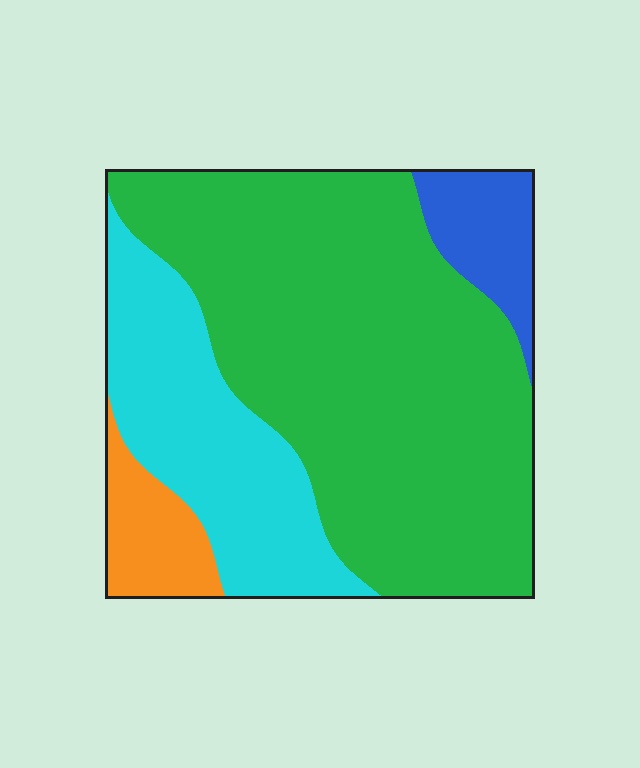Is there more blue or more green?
Green.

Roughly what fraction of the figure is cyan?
Cyan covers around 25% of the figure.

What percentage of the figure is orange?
Orange covers about 5% of the figure.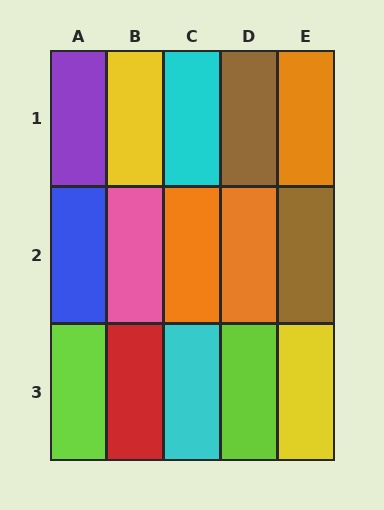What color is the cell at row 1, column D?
Brown.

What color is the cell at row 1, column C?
Cyan.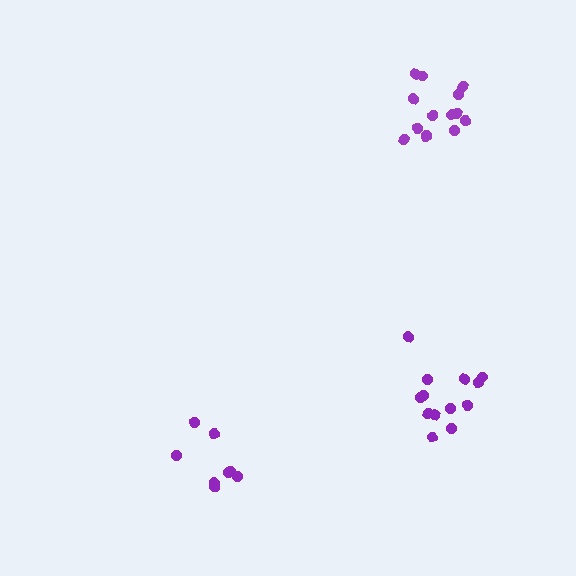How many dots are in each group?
Group 1: 14 dots, Group 2: 13 dots, Group 3: 8 dots (35 total).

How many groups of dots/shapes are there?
There are 3 groups.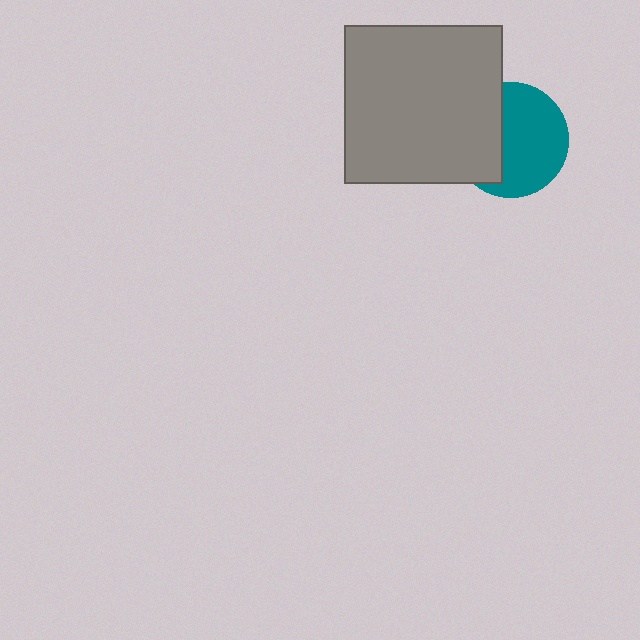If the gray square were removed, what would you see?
You would see the complete teal circle.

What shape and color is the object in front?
The object in front is a gray square.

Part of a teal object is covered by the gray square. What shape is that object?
It is a circle.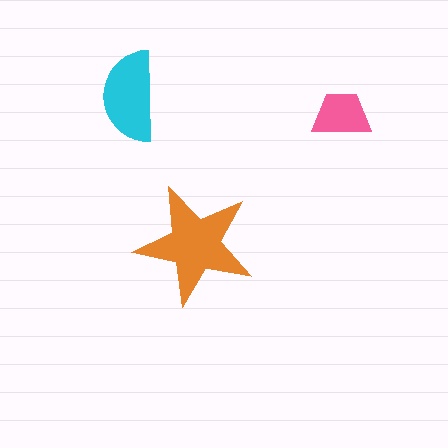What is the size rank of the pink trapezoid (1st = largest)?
3rd.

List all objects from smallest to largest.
The pink trapezoid, the cyan semicircle, the orange star.